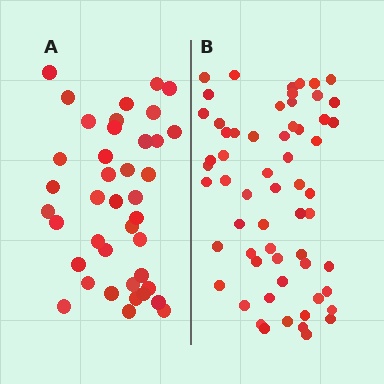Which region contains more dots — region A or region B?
Region B (the right region) has more dots.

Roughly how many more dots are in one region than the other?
Region B has approximately 20 more dots than region A.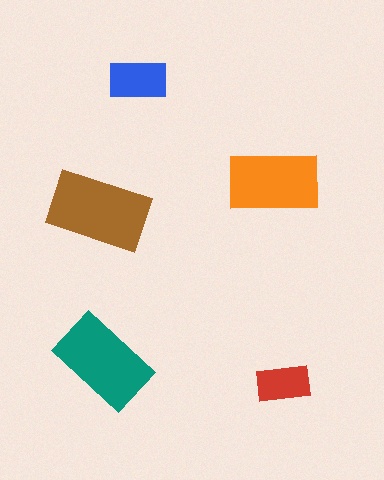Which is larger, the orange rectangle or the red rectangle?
The orange one.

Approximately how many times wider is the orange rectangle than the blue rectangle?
About 1.5 times wider.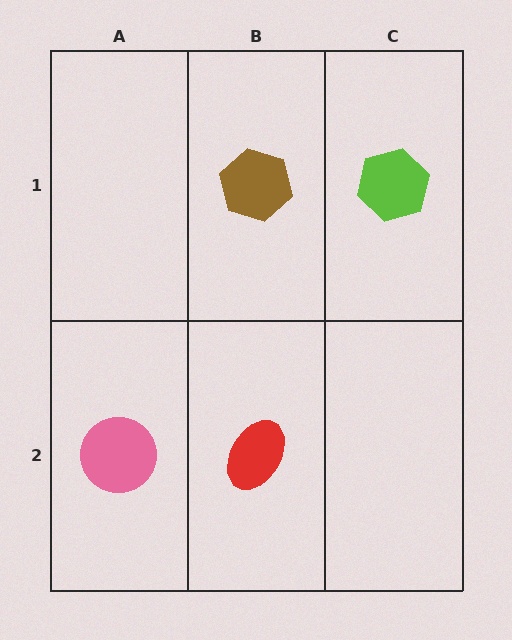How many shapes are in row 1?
2 shapes.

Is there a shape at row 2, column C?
No, that cell is empty.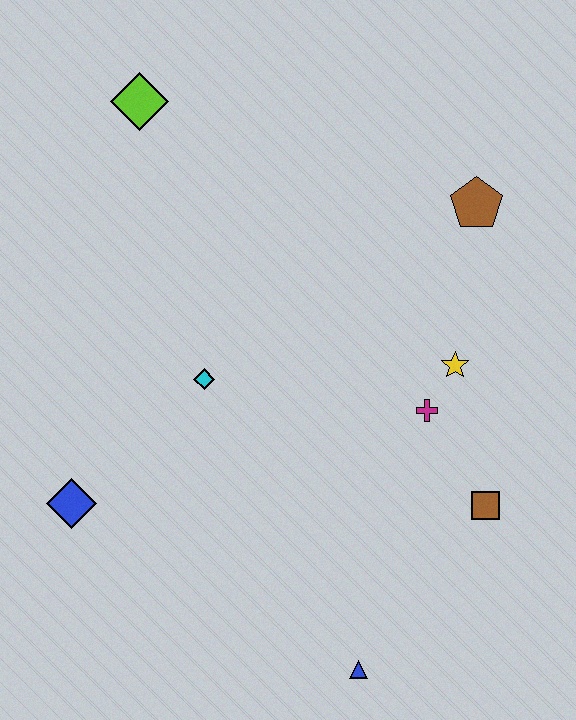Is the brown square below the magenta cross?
Yes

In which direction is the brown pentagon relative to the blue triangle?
The brown pentagon is above the blue triangle.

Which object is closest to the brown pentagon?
The yellow star is closest to the brown pentagon.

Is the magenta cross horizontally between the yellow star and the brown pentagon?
No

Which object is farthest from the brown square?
The lime diamond is farthest from the brown square.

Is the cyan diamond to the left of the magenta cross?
Yes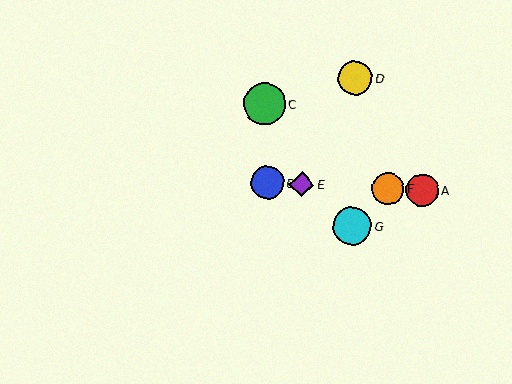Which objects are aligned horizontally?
Objects A, B, E, F are aligned horizontally.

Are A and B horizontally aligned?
Yes, both are at y≈190.